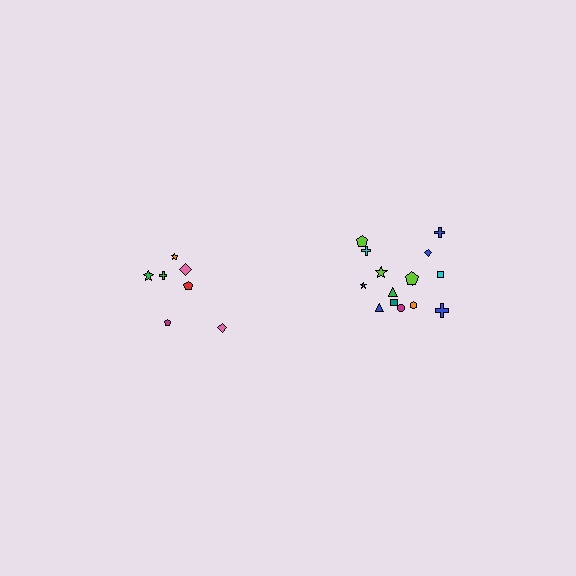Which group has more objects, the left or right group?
The right group.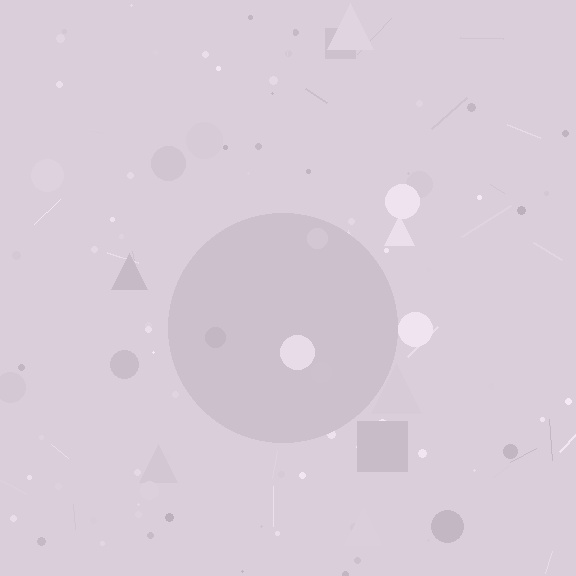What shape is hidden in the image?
A circle is hidden in the image.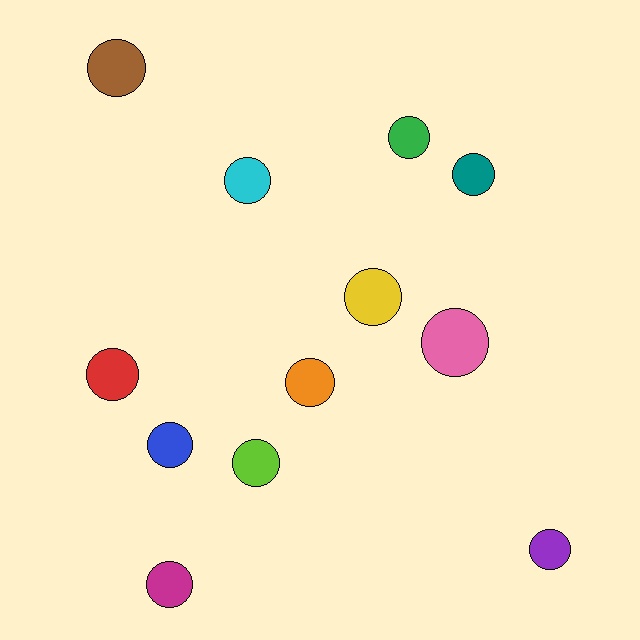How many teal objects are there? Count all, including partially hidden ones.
There is 1 teal object.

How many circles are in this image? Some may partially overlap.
There are 12 circles.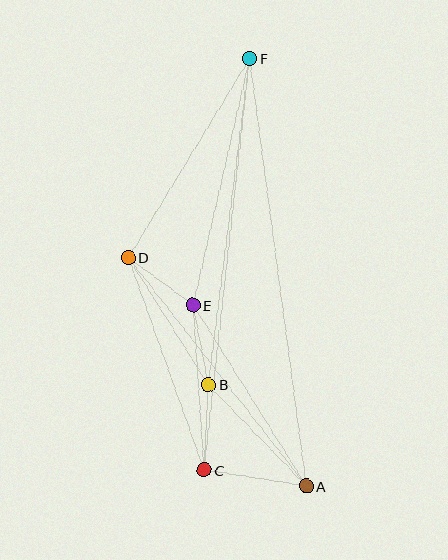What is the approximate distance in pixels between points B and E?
The distance between B and E is approximately 81 pixels.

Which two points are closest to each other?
Points D and E are closest to each other.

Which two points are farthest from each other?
Points A and F are farthest from each other.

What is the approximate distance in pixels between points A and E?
The distance between A and E is approximately 214 pixels.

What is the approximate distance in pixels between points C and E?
The distance between C and E is approximately 165 pixels.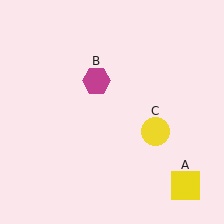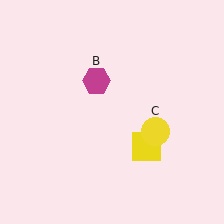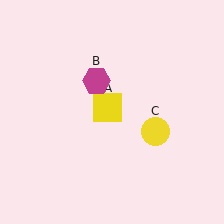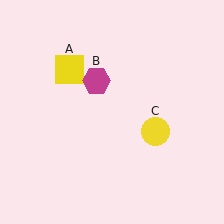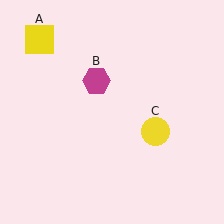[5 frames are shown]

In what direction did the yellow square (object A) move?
The yellow square (object A) moved up and to the left.